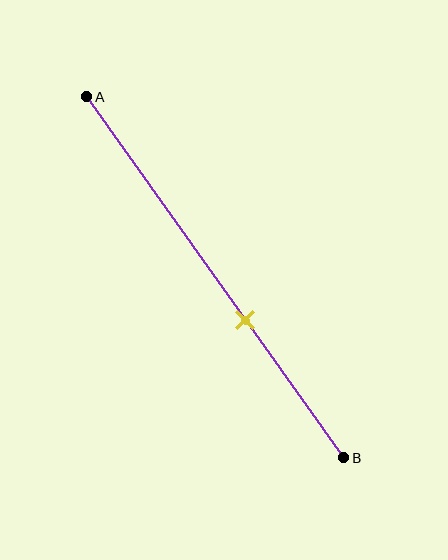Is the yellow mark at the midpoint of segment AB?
No, the mark is at about 60% from A, not at the 50% midpoint.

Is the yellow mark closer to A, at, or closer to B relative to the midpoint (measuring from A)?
The yellow mark is closer to point B than the midpoint of segment AB.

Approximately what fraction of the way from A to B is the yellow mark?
The yellow mark is approximately 60% of the way from A to B.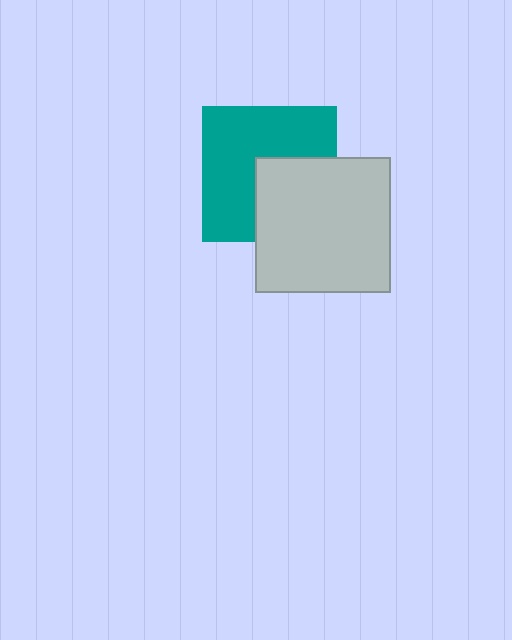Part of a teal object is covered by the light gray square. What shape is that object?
It is a square.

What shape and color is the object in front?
The object in front is a light gray square.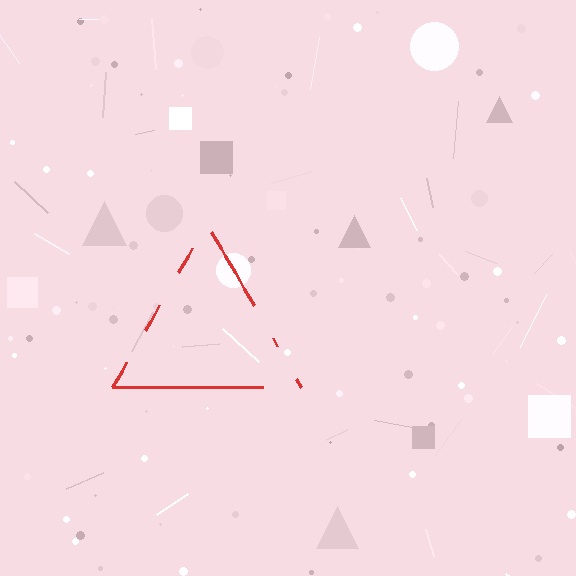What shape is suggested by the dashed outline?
The dashed outline suggests a triangle.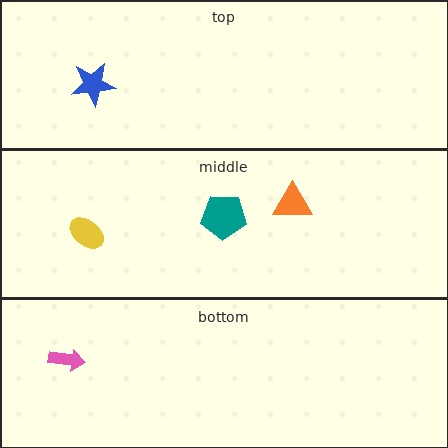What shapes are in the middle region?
The orange triangle, the yellow ellipse, the teal pentagon.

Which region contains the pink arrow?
The bottom region.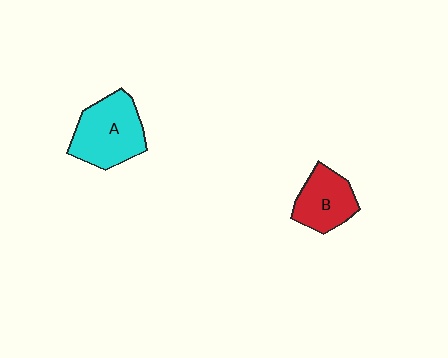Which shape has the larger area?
Shape A (cyan).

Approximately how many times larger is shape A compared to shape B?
Approximately 1.4 times.